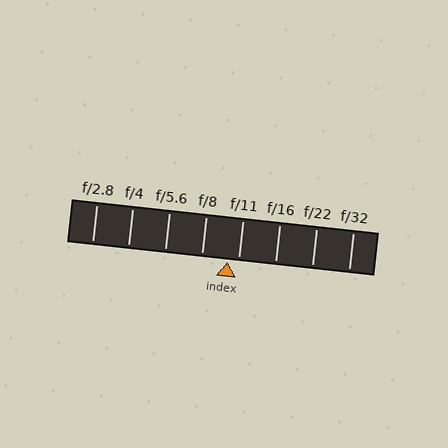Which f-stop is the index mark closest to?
The index mark is closest to f/11.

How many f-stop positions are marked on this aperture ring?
There are 8 f-stop positions marked.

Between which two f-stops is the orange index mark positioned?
The index mark is between f/8 and f/11.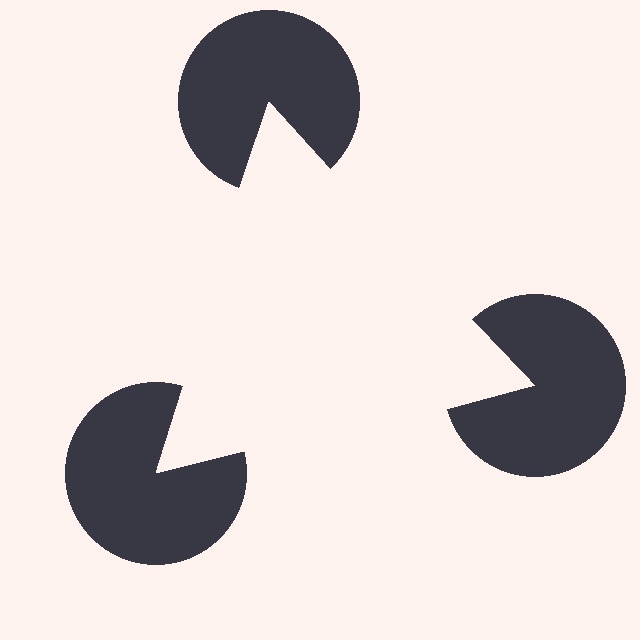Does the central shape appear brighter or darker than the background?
It typically appears slightly brighter than the background, even though no actual brightness change is drawn.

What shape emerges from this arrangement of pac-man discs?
An illusory triangle — its edges are inferred from the aligned wedge cuts in the pac-man discs, not physically drawn.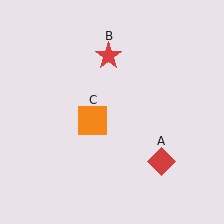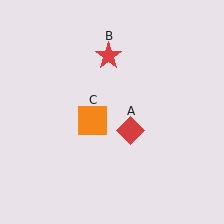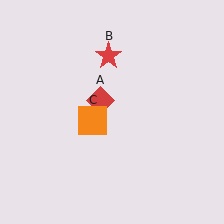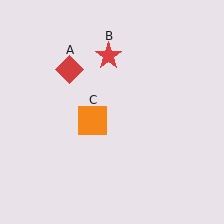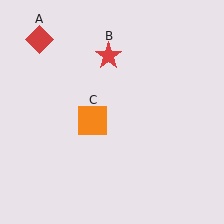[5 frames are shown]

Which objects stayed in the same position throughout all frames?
Red star (object B) and orange square (object C) remained stationary.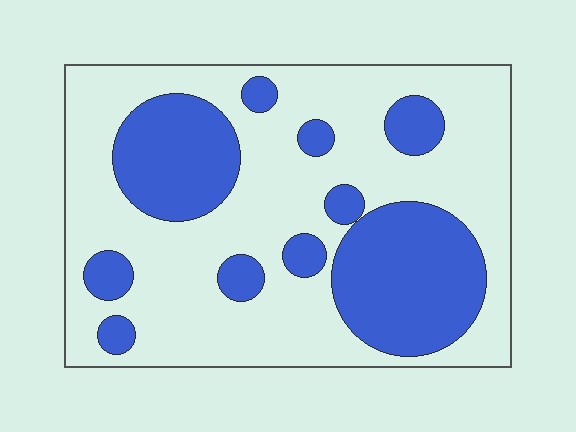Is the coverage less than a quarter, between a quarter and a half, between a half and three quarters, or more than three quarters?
Between a quarter and a half.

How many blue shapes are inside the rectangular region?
10.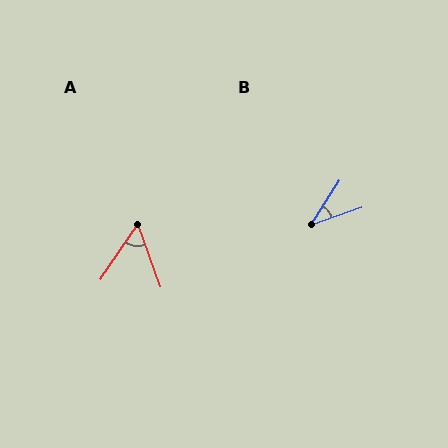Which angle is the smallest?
B, at approximately 39 degrees.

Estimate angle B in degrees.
Approximately 39 degrees.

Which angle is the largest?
A, at approximately 54 degrees.